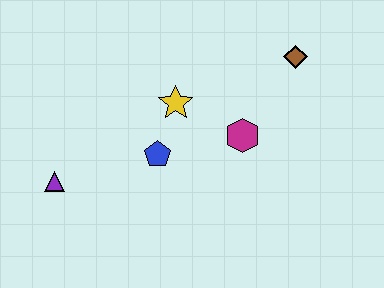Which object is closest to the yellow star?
The blue pentagon is closest to the yellow star.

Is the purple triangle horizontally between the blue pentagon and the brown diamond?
No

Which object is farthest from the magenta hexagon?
The purple triangle is farthest from the magenta hexagon.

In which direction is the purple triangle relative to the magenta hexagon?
The purple triangle is to the left of the magenta hexagon.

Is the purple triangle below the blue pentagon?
Yes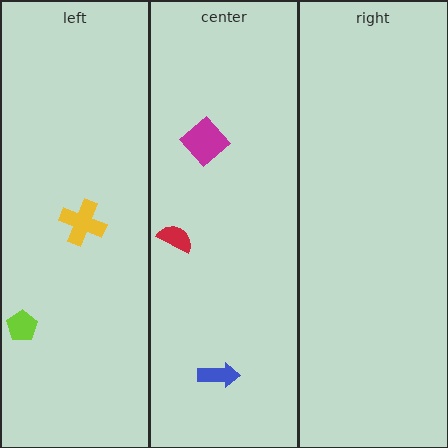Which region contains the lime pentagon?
The left region.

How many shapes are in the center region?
3.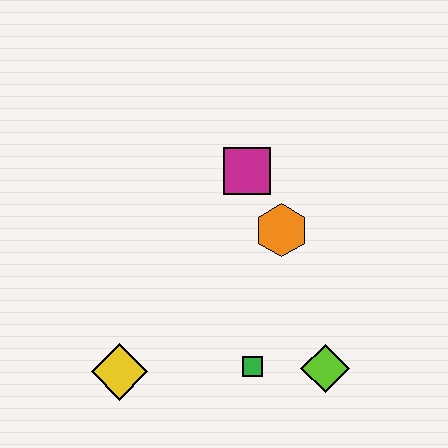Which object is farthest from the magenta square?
The yellow diamond is farthest from the magenta square.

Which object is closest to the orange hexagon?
The magenta square is closest to the orange hexagon.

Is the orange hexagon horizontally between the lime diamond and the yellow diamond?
Yes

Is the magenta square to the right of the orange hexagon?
No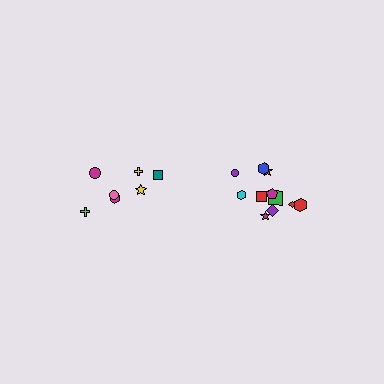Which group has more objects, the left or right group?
The right group.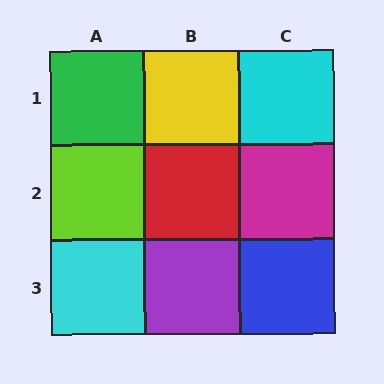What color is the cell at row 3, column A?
Cyan.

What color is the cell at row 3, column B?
Purple.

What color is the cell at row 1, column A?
Green.